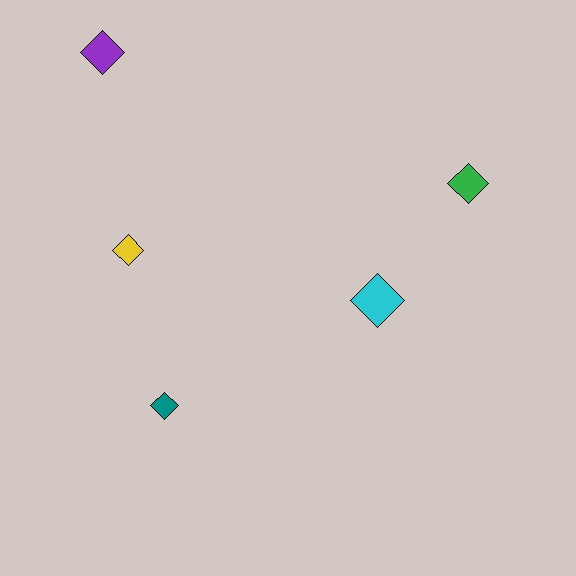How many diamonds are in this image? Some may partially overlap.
There are 5 diamonds.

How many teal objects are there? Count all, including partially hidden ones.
There is 1 teal object.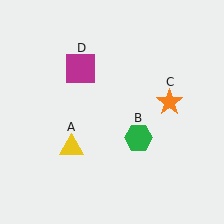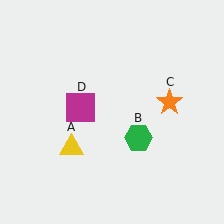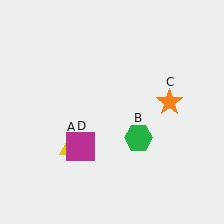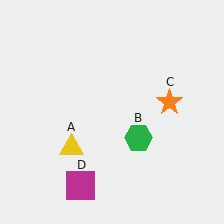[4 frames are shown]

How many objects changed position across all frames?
1 object changed position: magenta square (object D).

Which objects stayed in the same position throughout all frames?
Yellow triangle (object A) and green hexagon (object B) and orange star (object C) remained stationary.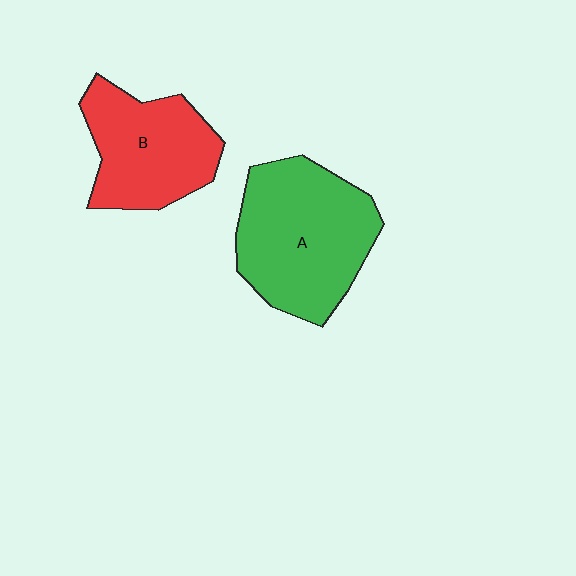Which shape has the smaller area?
Shape B (red).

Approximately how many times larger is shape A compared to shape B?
Approximately 1.3 times.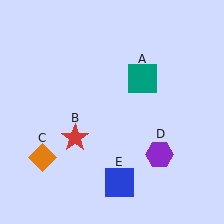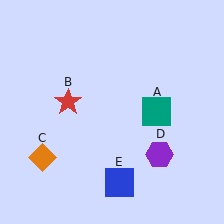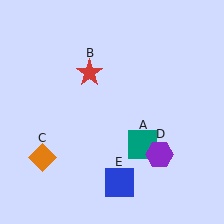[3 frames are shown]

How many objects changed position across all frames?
2 objects changed position: teal square (object A), red star (object B).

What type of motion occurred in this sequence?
The teal square (object A), red star (object B) rotated clockwise around the center of the scene.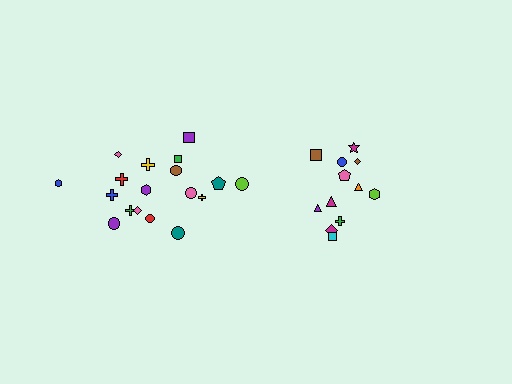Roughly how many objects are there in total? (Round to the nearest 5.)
Roughly 30 objects in total.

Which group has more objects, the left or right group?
The left group.